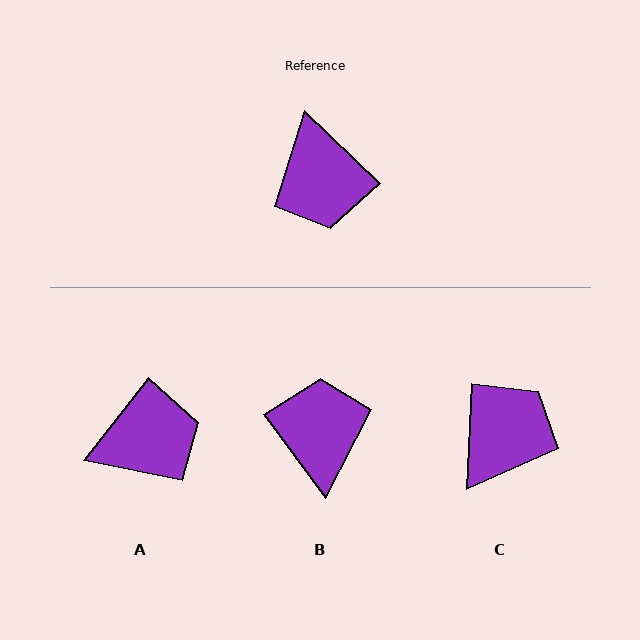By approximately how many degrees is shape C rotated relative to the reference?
Approximately 131 degrees counter-clockwise.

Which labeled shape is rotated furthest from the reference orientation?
B, about 170 degrees away.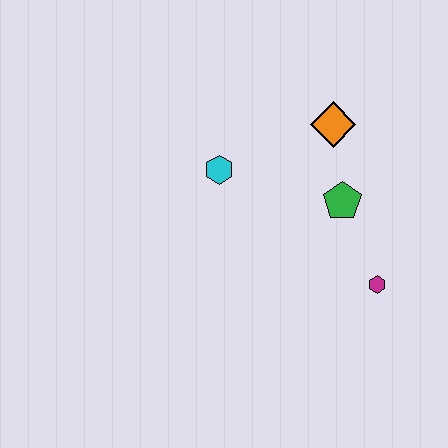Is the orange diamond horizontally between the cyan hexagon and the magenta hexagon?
Yes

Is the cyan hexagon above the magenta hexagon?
Yes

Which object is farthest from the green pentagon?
The cyan hexagon is farthest from the green pentagon.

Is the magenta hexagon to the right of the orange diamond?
Yes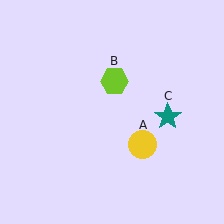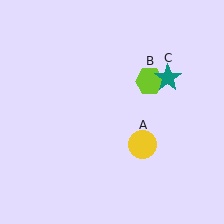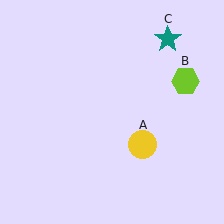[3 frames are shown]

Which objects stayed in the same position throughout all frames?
Yellow circle (object A) remained stationary.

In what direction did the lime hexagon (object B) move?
The lime hexagon (object B) moved right.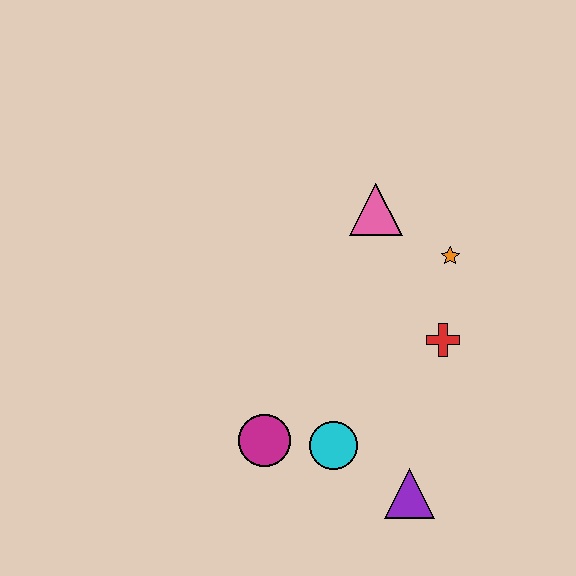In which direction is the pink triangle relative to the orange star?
The pink triangle is to the left of the orange star.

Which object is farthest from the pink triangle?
The purple triangle is farthest from the pink triangle.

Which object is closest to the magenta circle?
The cyan circle is closest to the magenta circle.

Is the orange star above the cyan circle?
Yes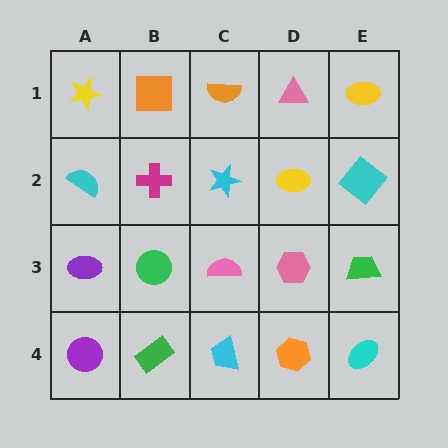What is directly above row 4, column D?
A pink hexagon.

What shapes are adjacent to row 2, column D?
A pink triangle (row 1, column D), a pink hexagon (row 3, column D), a cyan star (row 2, column C), a cyan diamond (row 2, column E).